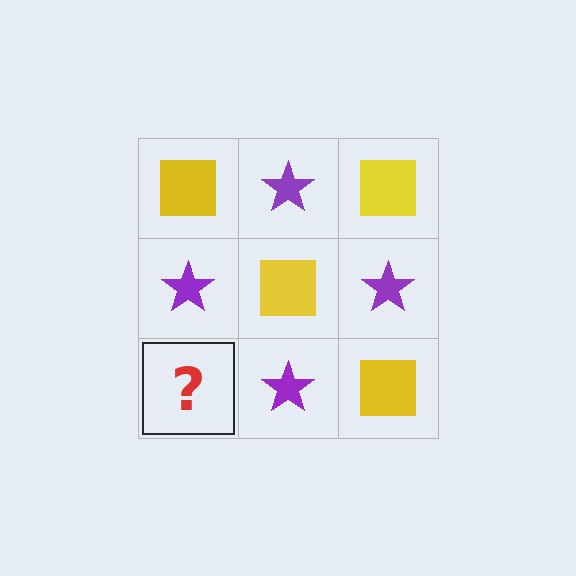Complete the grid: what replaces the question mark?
The question mark should be replaced with a yellow square.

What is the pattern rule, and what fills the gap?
The rule is that it alternates yellow square and purple star in a checkerboard pattern. The gap should be filled with a yellow square.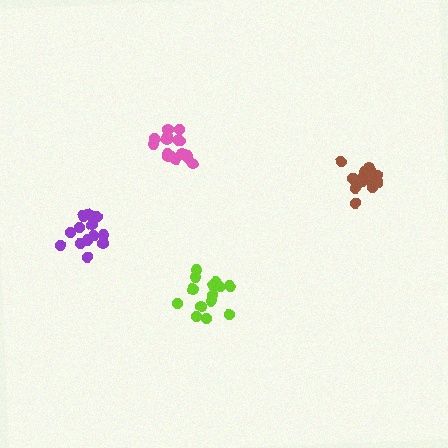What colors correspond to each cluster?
The clusters are colored: brown, purple, pink, lime.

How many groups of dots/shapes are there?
There are 4 groups.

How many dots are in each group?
Group 1: 16 dots, Group 2: 14 dots, Group 3: 15 dots, Group 4: 15 dots (60 total).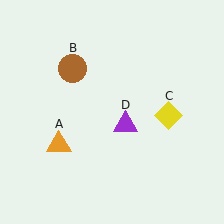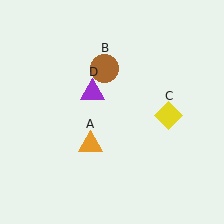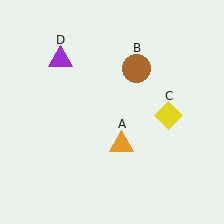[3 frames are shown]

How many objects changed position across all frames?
3 objects changed position: orange triangle (object A), brown circle (object B), purple triangle (object D).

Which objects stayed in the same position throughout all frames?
Yellow diamond (object C) remained stationary.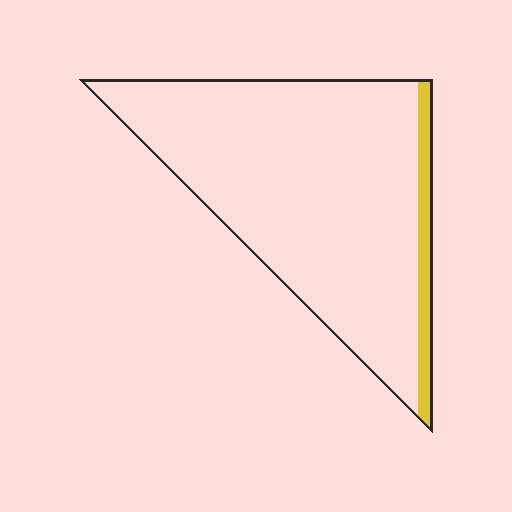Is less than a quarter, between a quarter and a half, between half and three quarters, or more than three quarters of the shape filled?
Less than a quarter.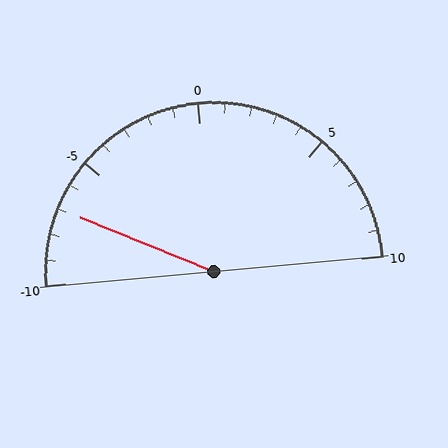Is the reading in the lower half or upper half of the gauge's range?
The reading is in the lower half of the range (-10 to 10).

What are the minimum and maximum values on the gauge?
The gauge ranges from -10 to 10.